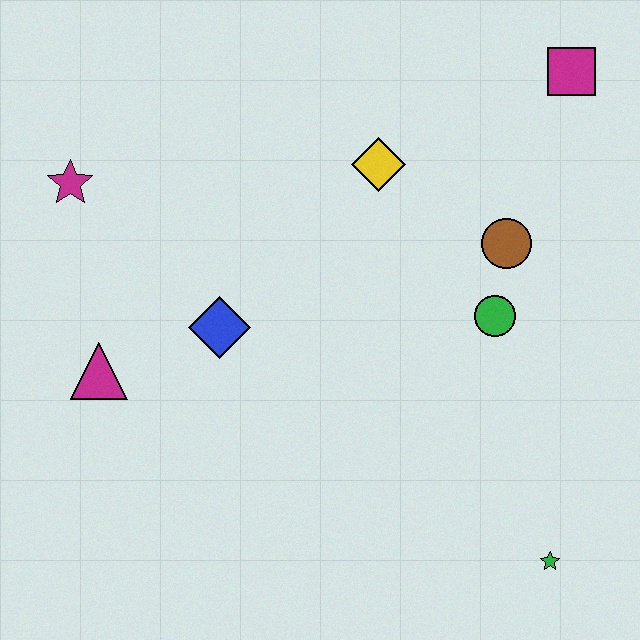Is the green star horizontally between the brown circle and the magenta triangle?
No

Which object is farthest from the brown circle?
The magenta star is farthest from the brown circle.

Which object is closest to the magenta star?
The magenta triangle is closest to the magenta star.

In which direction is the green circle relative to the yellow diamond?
The green circle is below the yellow diamond.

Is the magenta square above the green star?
Yes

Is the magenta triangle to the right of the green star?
No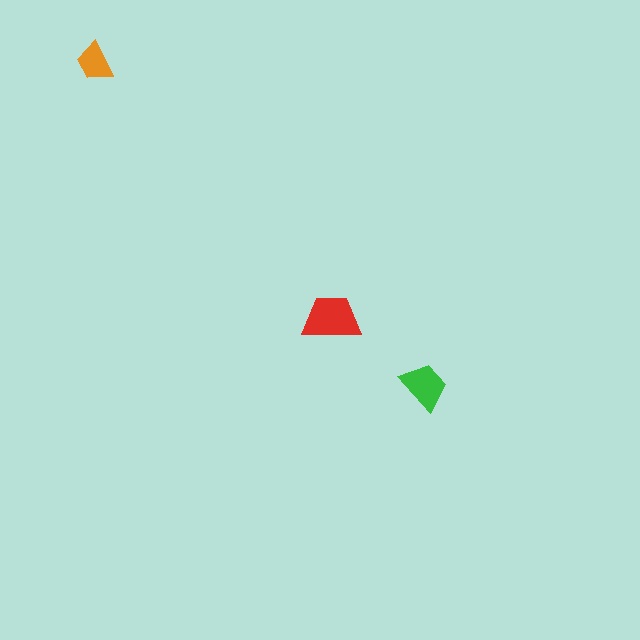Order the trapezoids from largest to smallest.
the red one, the green one, the orange one.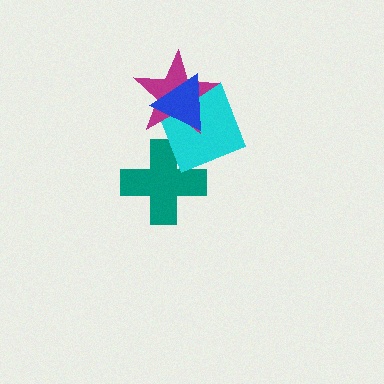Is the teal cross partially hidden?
Yes, it is partially covered by another shape.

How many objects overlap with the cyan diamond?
3 objects overlap with the cyan diamond.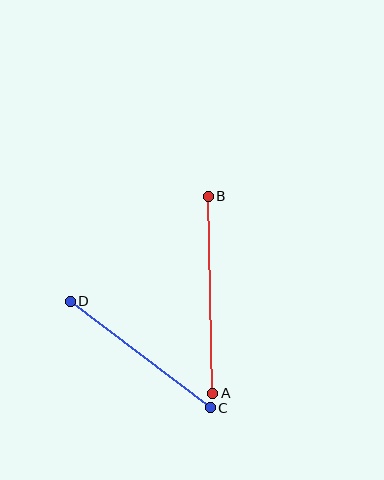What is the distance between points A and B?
The distance is approximately 197 pixels.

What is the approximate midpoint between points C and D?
The midpoint is at approximately (140, 354) pixels.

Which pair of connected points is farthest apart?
Points A and B are farthest apart.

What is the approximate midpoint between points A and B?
The midpoint is at approximately (210, 295) pixels.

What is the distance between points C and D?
The distance is approximately 176 pixels.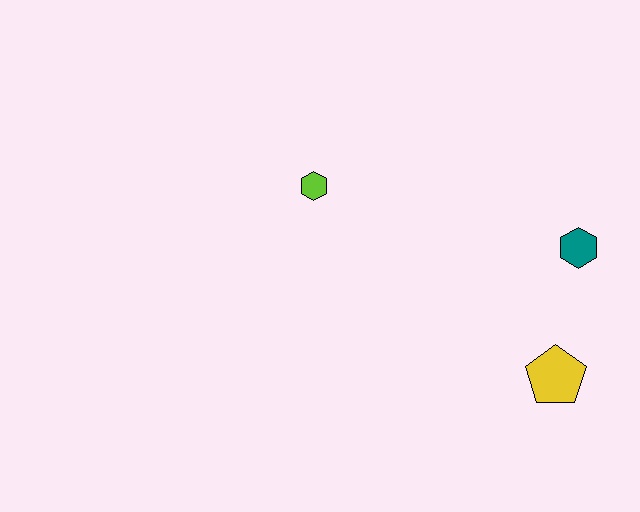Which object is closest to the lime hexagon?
The teal hexagon is closest to the lime hexagon.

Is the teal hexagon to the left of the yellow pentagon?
No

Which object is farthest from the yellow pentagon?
The lime hexagon is farthest from the yellow pentagon.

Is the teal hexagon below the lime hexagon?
Yes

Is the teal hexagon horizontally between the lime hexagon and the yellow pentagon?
No